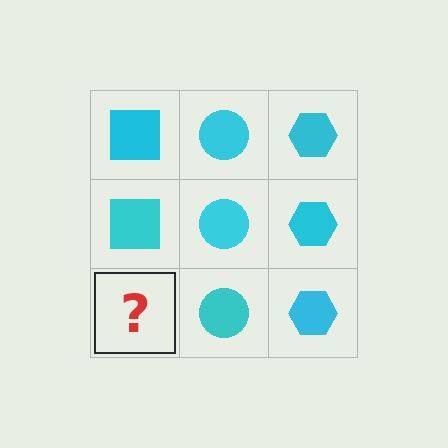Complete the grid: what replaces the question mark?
The question mark should be replaced with a cyan square.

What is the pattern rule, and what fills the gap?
The rule is that each column has a consistent shape. The gap should be filled with a cyan square.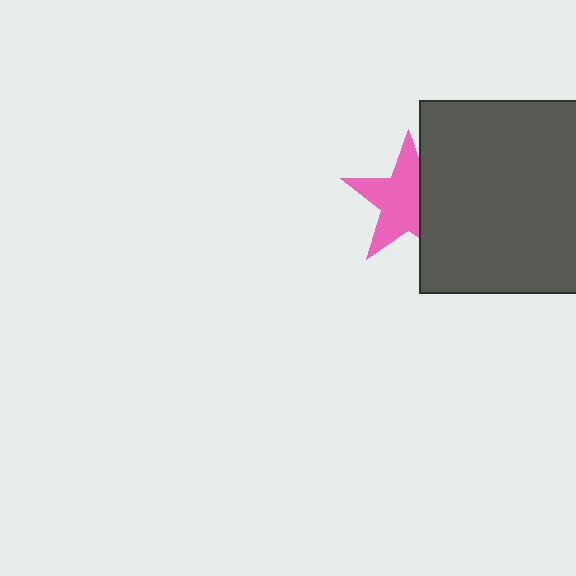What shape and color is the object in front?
The object in front is a dark gray square.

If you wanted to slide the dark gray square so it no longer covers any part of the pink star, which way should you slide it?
Slide it right — that is the most direct way to separate the two shapes.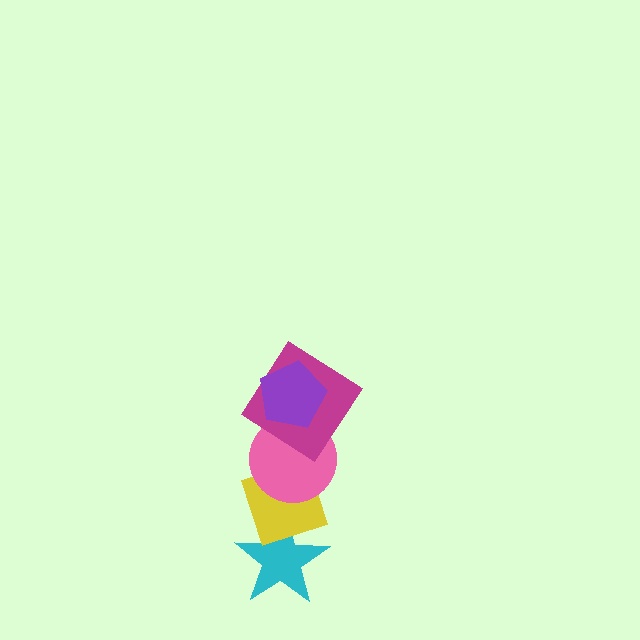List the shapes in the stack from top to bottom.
From top to bottom: the purple pentagon, the magenta diamond, the pink circle, the yellow diamond, the cyan star.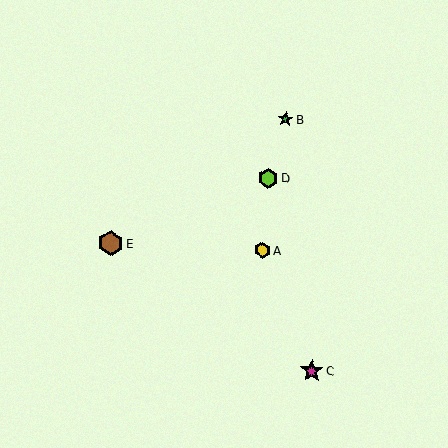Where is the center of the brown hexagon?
The center of the brown hexagon is at (110, 243).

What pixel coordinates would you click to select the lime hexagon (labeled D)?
Click at (268, 178) to select the lime hexagon D.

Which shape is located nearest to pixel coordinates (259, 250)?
The yellow hexagon (labeled A) at (262, 250) is nearest to that location.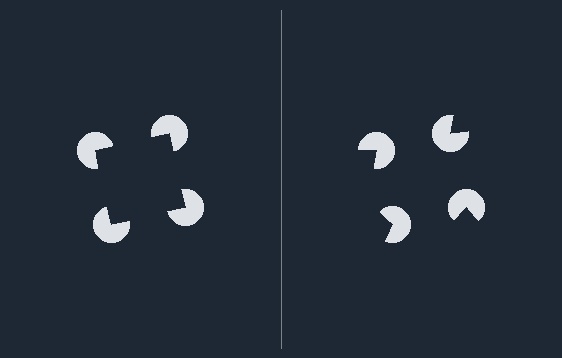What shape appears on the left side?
An illusory square.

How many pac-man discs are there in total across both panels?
8 — 4 on each side.